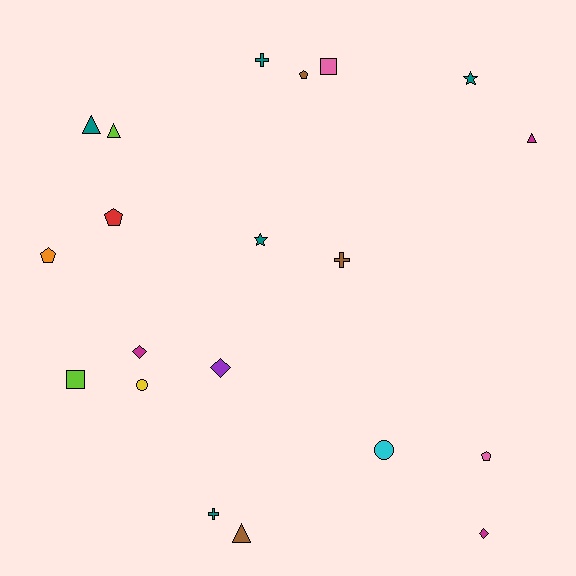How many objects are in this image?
There are 20 objects.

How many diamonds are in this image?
There are 3 diamonds.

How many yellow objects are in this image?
There is 1 yellow object.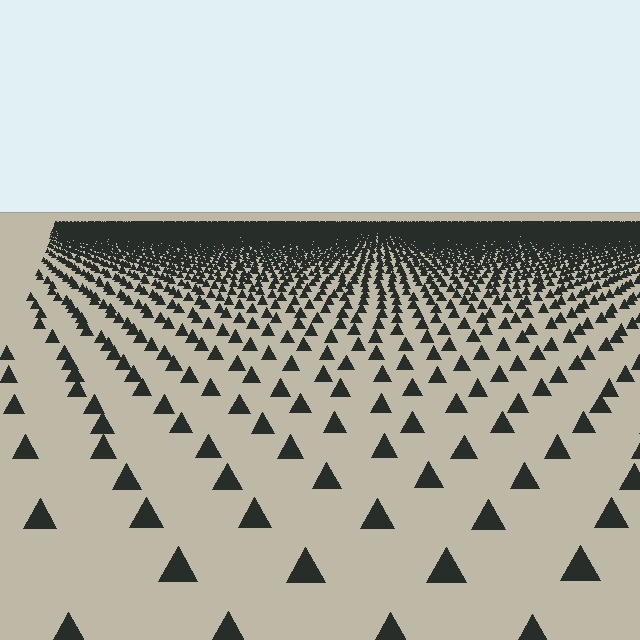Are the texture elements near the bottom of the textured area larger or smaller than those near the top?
Larger. Near the bottom, elements are closer to the viewer and appear at a bigger on-screen size.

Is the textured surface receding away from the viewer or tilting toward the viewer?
The surface is receding away from the viewer. Texture elements get smaller and denser toward the top.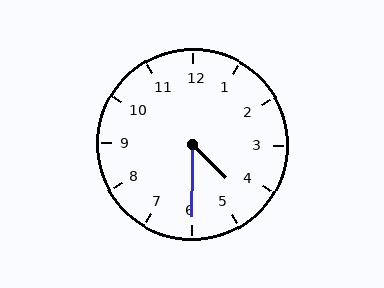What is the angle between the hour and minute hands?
Approximately 45 degrees.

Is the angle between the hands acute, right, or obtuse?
It is acute.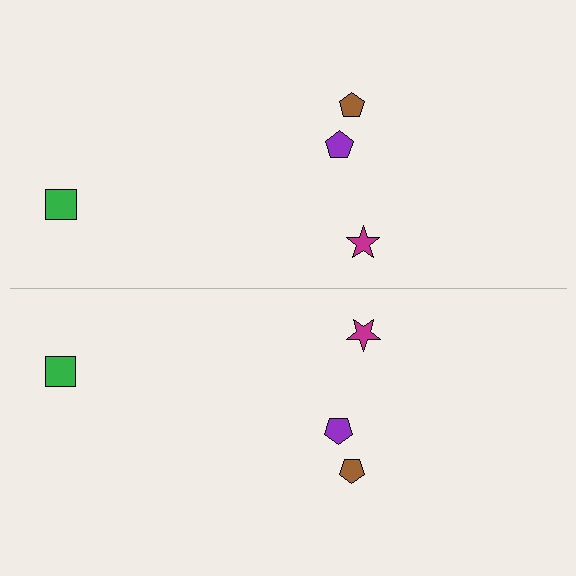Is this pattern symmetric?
Yes, this pattern has bilateral (reflection) symmetry.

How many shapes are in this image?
There are 8 shapes in this image.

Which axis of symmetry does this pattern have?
The pattern has a horizontal axis of symmetry running through the center of the image.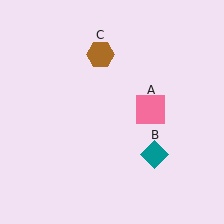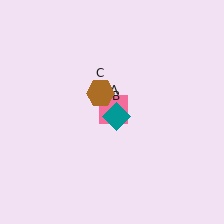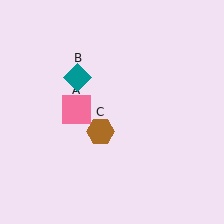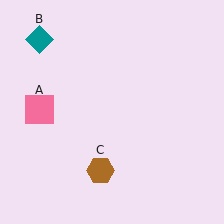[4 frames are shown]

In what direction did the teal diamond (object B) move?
The teal diamond (object B) moved up and to the left.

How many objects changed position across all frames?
3 objects changed position: pink square (object A), teal diamond (object B), brown hexagon (object C).